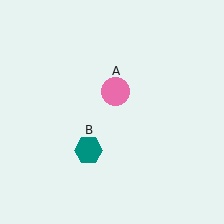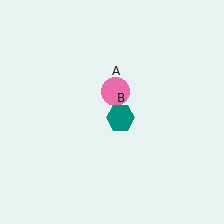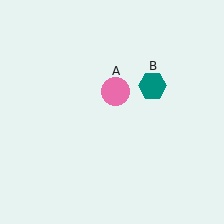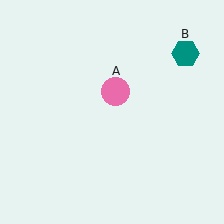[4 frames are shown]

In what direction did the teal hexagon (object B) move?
The teal hexagon (object B) moved up and to the right.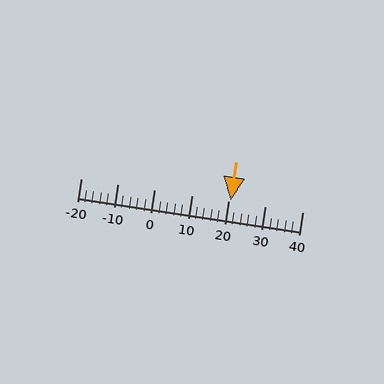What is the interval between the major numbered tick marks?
The major tick marks are spaced 10 units apart.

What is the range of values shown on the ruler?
The ruler shows values from -20 to 40.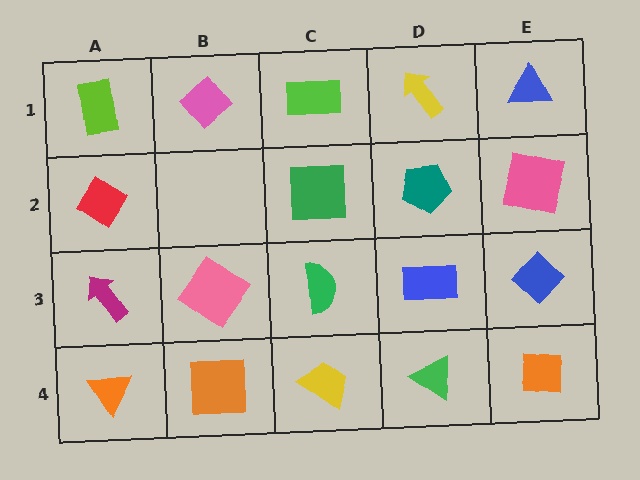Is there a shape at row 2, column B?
No, that cell is empty.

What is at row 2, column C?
A green square.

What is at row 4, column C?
A yellow trapezoid.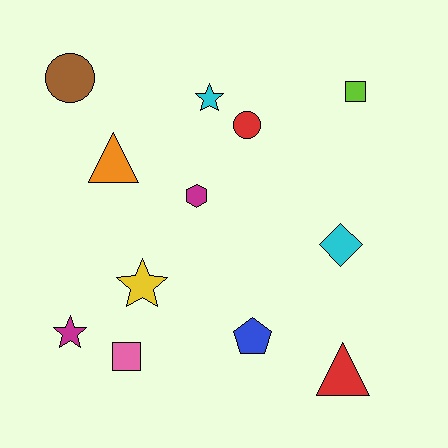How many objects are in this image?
There are 12 objects.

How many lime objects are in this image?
There is 1 lime object.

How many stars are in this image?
There are 3 stars.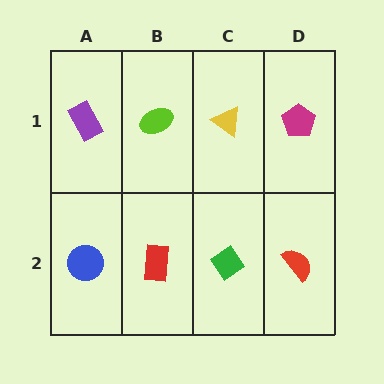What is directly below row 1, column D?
A red semicircle.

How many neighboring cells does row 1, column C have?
3.